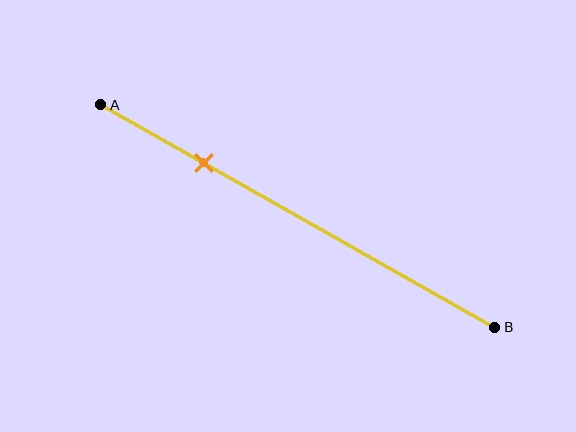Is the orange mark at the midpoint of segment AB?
No, the mark is at about 25% from A, not at the 50% midpoint.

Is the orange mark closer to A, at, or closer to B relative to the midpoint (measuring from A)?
The orange mark is closer to point A than the midpoint of segment AB.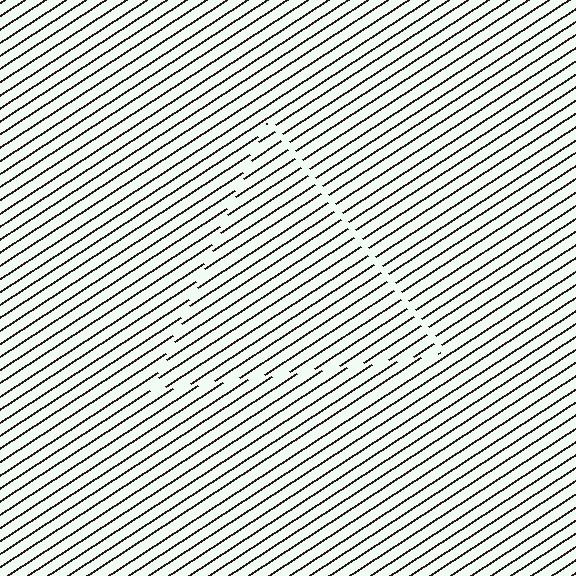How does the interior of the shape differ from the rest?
The interior of the shape contains the same grating, shifted by half a period — the contour is defined by the phase discontinuity where line-ends from the inner and outer gratings abut.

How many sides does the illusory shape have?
3 sides — the line-ends trace a triangle.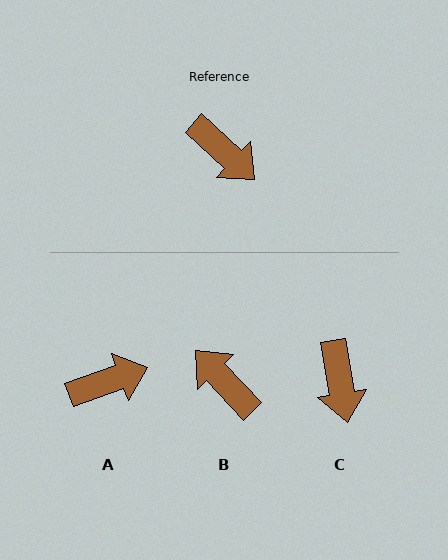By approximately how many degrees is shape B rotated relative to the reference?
Approximately 176 degrees counter-clockwise.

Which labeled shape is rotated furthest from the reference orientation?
B, about 176 degrees away.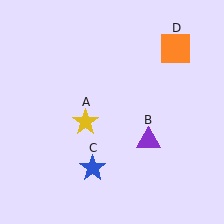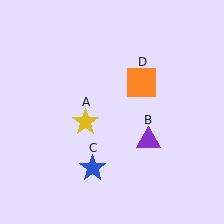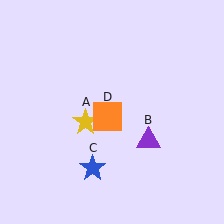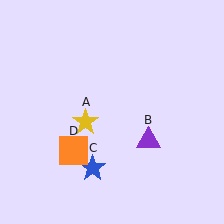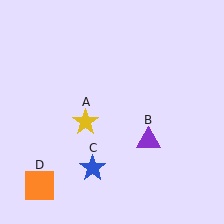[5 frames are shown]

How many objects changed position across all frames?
1 object changed position: orange square (object D).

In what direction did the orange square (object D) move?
The orange square (object D) moved down and to the left.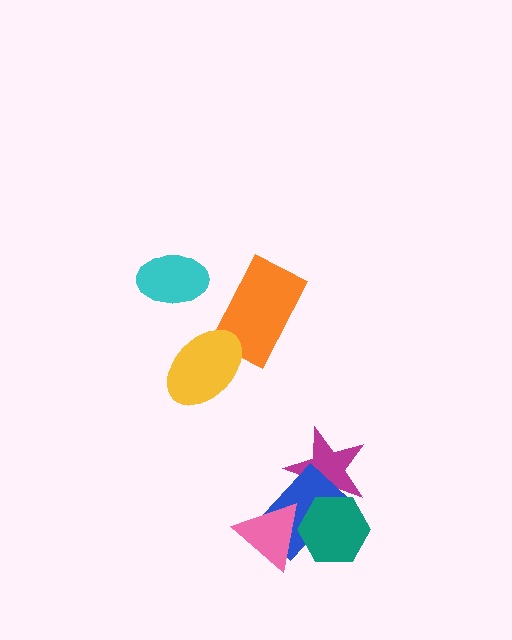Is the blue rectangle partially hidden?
Yes, it is partially covered by another shape.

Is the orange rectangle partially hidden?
Yes, it is partially covered by another shape.